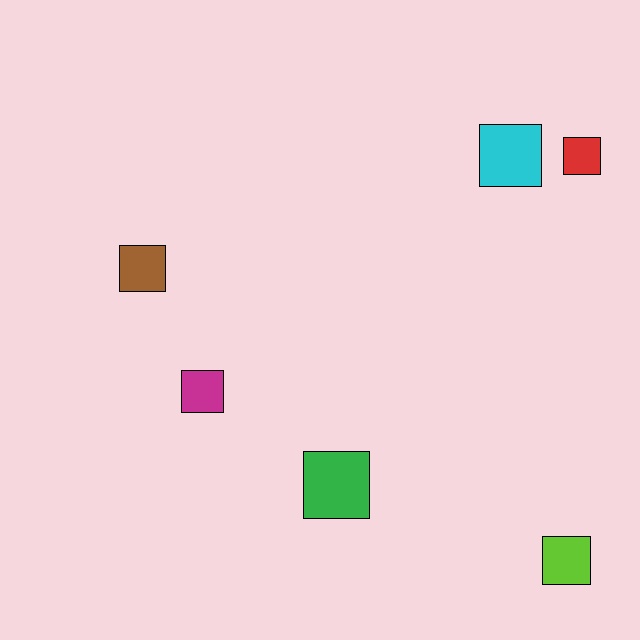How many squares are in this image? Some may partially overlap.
There are 6 squares.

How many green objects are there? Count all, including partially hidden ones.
There is 1 green object.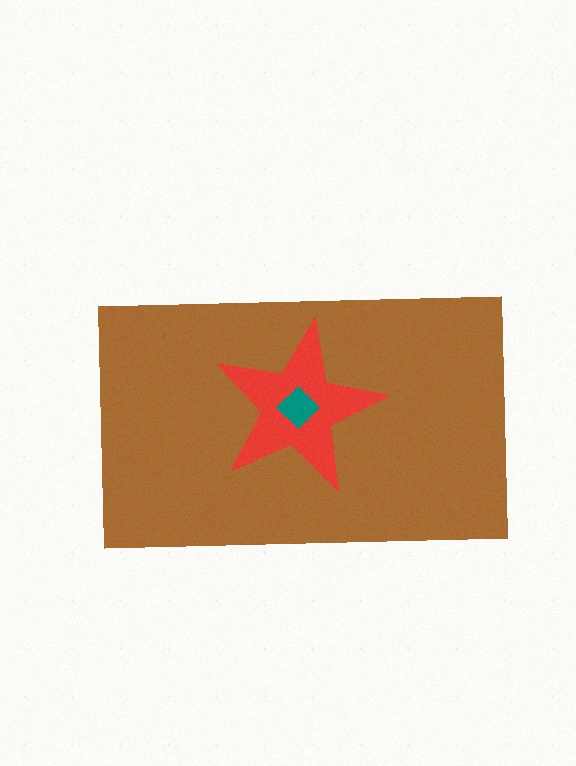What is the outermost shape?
The brown rectangle.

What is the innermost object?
The teal diamond.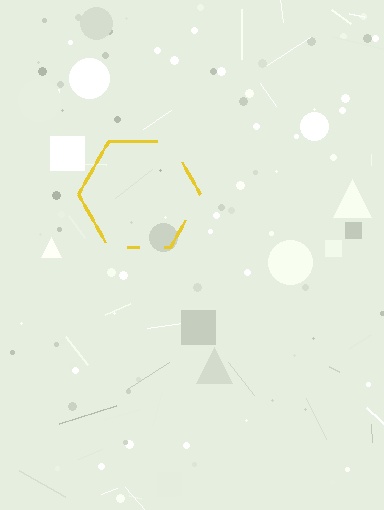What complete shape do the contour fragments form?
The contour fragments form a hexagon.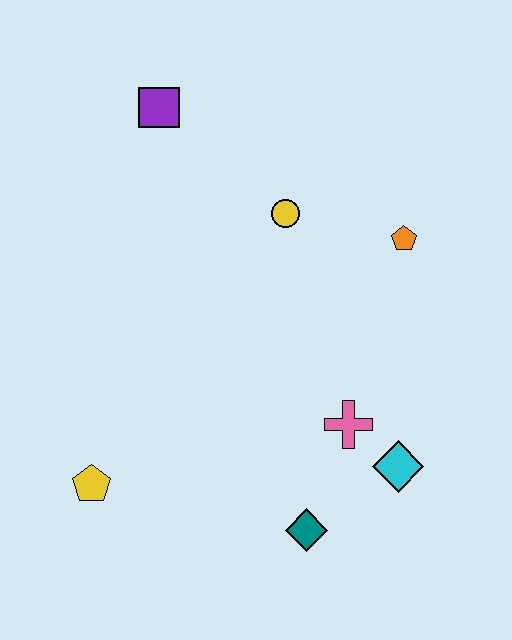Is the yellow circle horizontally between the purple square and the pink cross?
Yes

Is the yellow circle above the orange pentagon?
Yes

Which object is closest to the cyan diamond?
The pink cross is closest to the cyan diamond.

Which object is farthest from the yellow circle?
The yellow pentagon is farthest from the yellow circle.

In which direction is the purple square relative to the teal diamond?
The purple square is above the teal diamond.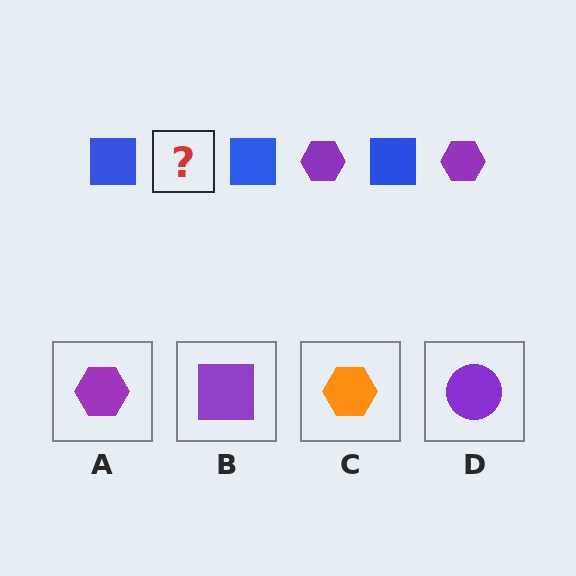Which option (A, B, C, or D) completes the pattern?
A.